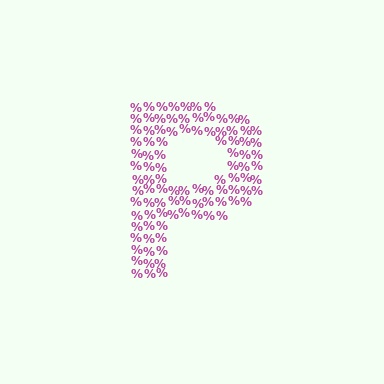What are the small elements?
The small elements are percent signs.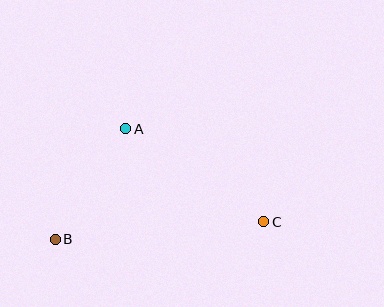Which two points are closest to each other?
Points A and B are closest to each other.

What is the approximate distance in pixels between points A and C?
The distance between A and C is approximately 166 pixels.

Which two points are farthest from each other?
Points B and C are farthest from each other.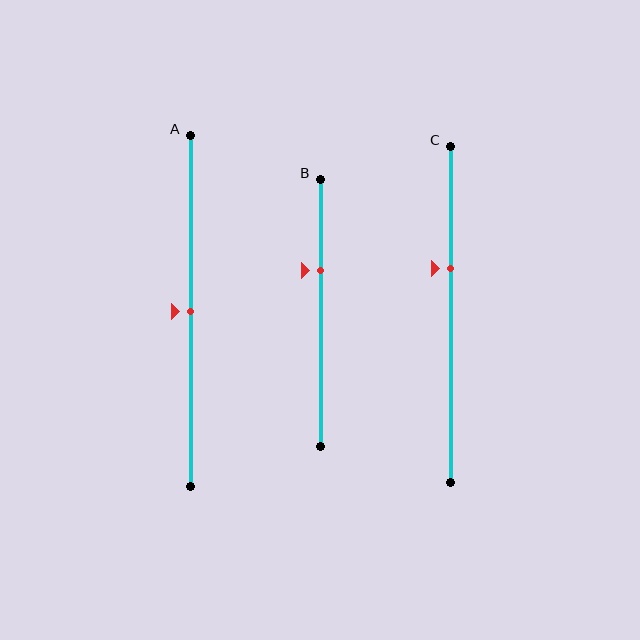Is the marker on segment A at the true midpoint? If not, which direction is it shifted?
Yes, the marker on segment A is at the true midpoint.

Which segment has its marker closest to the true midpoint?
Segment A has its marker closest to the true midpoint.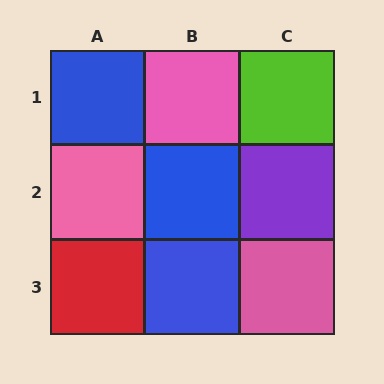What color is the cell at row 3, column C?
Pink.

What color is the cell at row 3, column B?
Blue.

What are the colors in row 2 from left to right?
Pink, blue, purple.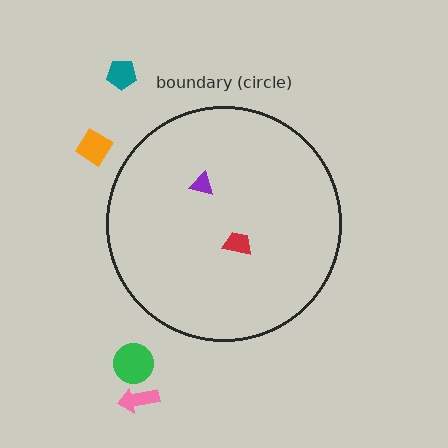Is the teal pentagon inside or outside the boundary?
Outside.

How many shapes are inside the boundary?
2 inside, 4 outside.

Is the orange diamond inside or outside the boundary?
Outside.